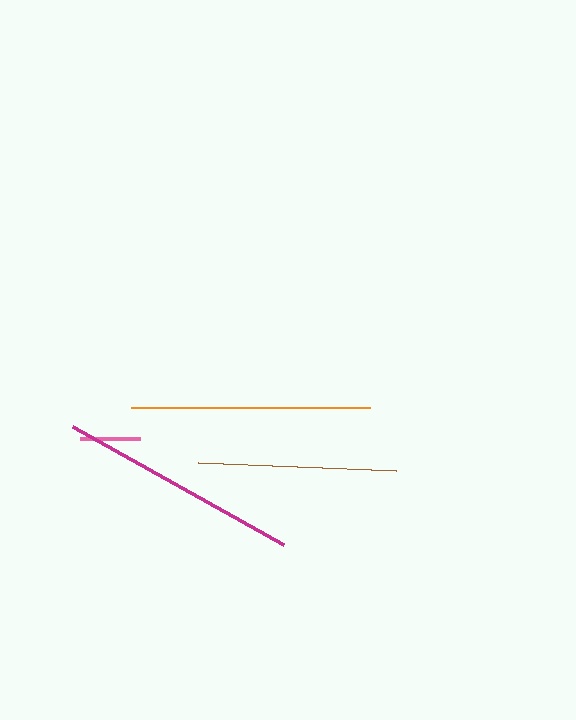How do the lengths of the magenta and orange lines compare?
The magenta and orange lines are approximately the same length.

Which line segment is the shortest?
The pink line is the shortest at approximately 60 pixels.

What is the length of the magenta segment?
The magenta segment is approximately 242 pixels long.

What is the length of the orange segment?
The orange segment is approximately 239 pixels long.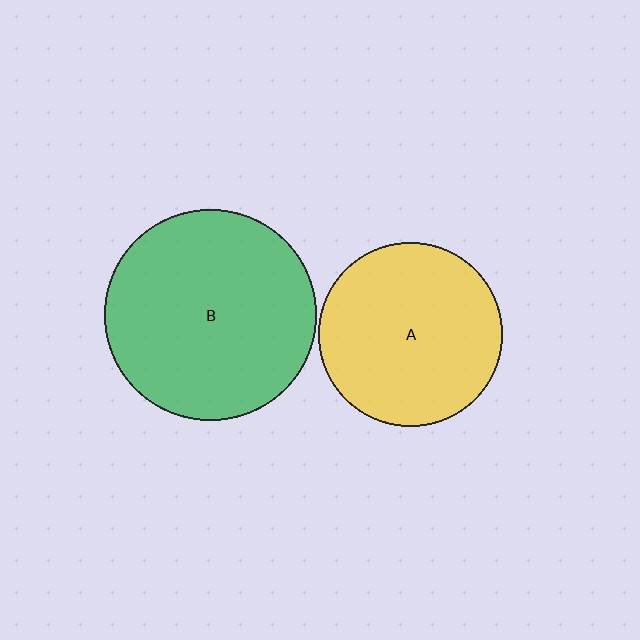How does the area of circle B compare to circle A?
Approximately 1.3 times.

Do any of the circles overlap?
No, none of the circles overlap.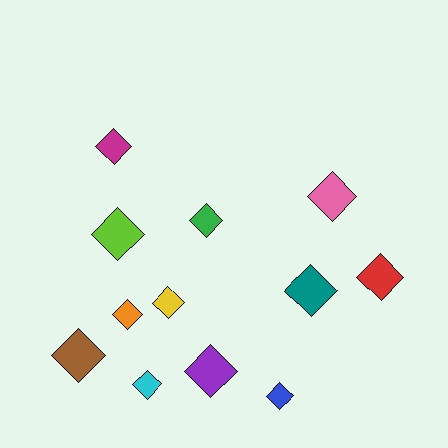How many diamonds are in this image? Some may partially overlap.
There are 12 diamonds.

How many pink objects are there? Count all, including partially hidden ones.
There is 1 pink object.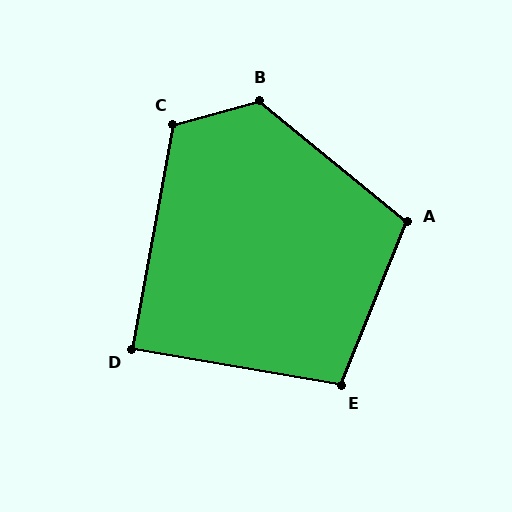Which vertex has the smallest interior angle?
D, at approximately 89 degrees.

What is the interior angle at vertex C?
Approximately 116 degrees (obtuse).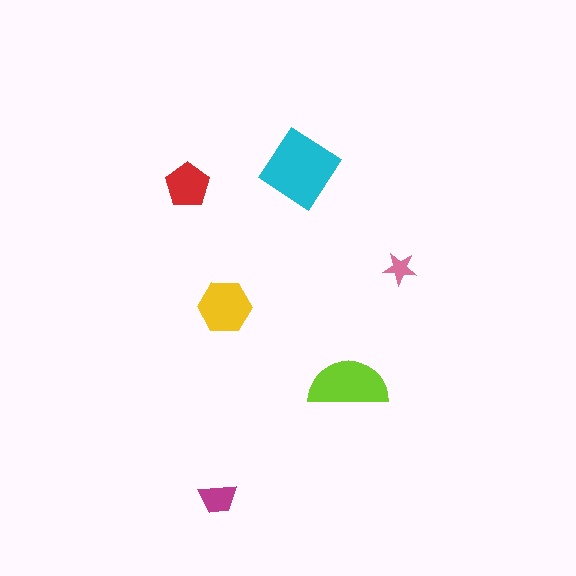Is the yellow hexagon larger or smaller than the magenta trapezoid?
Larger.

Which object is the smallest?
The pink star.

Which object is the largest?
The cyan diamond.